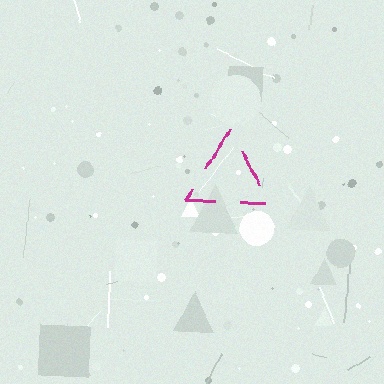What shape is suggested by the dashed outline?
The dashed outline suggests a triangle.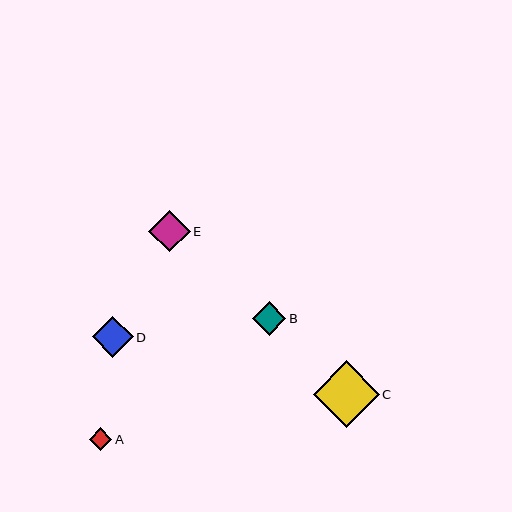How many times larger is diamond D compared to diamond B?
Diamond D is approximately 1.2 times the size of diamond B.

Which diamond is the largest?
Diamond C is the largest with a size of approximately 66 pixels.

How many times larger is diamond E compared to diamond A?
Diamond E is approximately 1.8 times the size of diamond A.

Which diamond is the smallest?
Diamond A is the smallest with a size of approximately 23 pixels.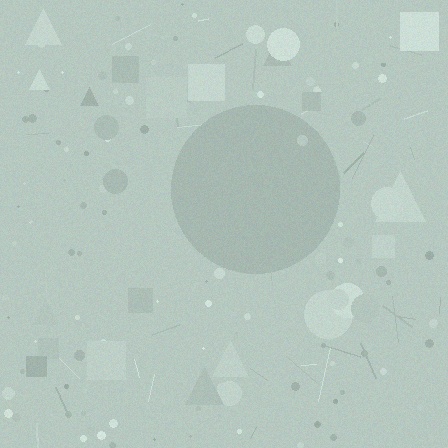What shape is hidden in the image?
A circle is hidden in the image.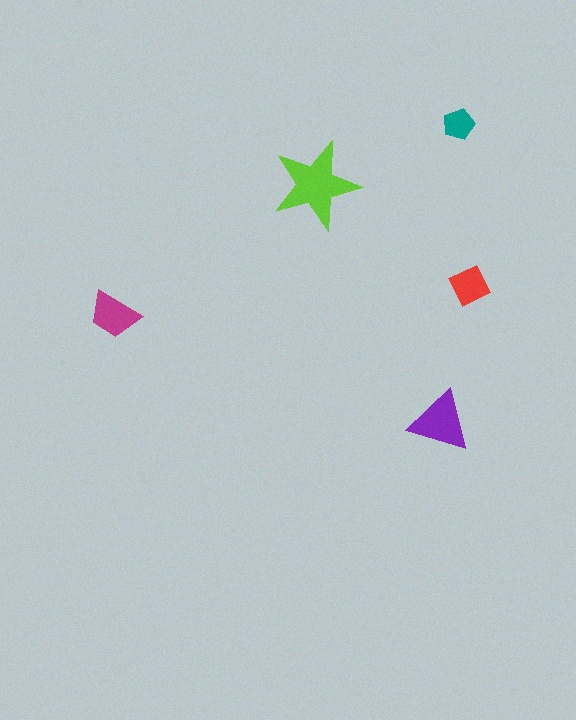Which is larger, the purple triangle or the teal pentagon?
The purple triangle.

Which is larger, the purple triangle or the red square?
The purple triangle.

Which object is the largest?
The lime star.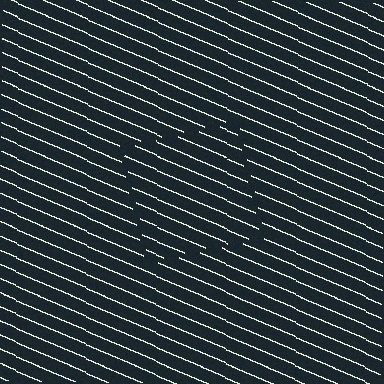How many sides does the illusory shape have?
4 sides — the line-ends trace a square.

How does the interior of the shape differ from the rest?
The interior of the shape contains the same grating, shifted by half a period — the contour is defined by the phase discontinuity where line-ends from the inner and outer gratings abut.